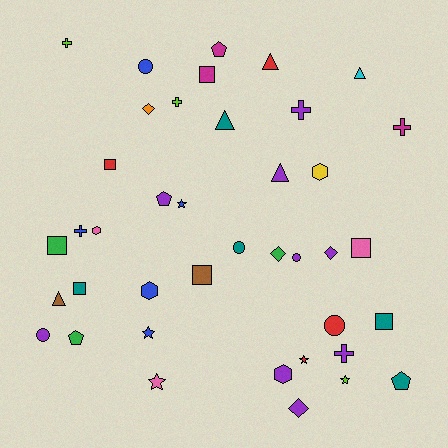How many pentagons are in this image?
There are 4 pentagons.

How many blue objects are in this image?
There are 5 blue objects.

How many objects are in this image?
There are 40 objects.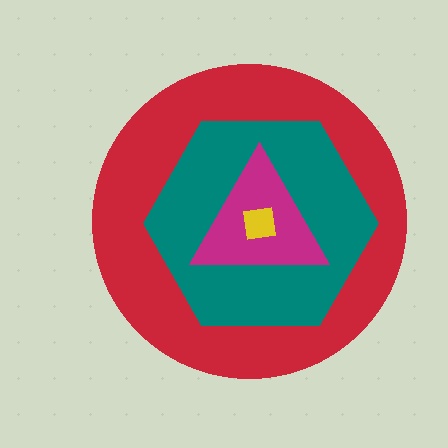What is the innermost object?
The yellow square.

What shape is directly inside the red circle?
The teal hexagon.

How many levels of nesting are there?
4.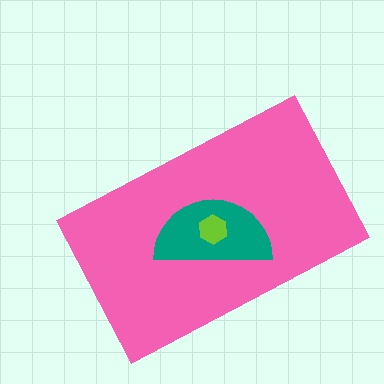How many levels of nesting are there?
3.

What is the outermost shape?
The pink rectangle.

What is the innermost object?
The lime hexagon.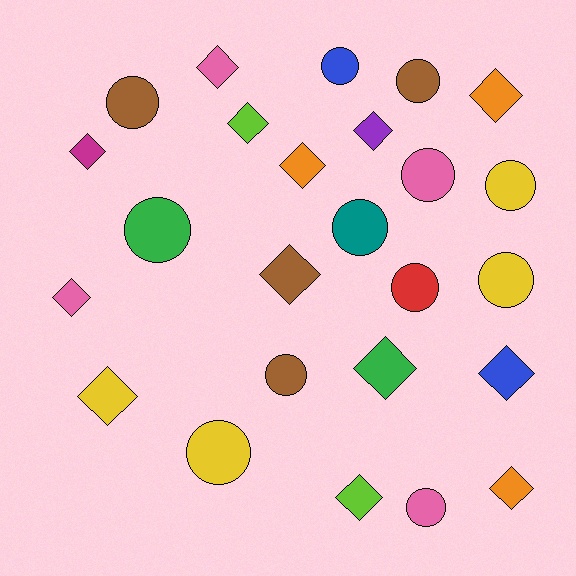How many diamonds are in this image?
There are 13 diamonds.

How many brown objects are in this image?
There are 4 brown objects.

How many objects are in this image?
There are 25 objects.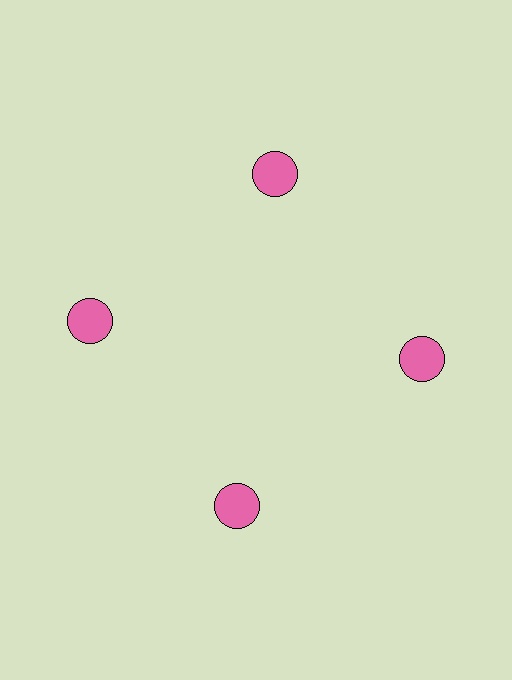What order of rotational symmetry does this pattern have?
This pattern has 4-fold rotational symmetry.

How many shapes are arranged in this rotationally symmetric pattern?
There are 4 shapes, arranged in 4 groups of 1.